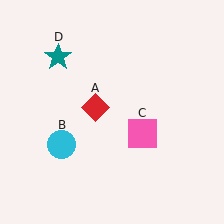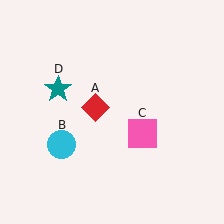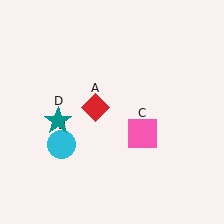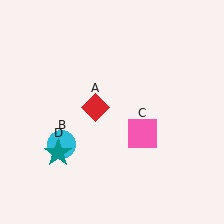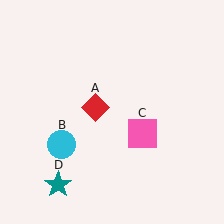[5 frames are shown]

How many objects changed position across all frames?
1 object changed position: teal star (object D).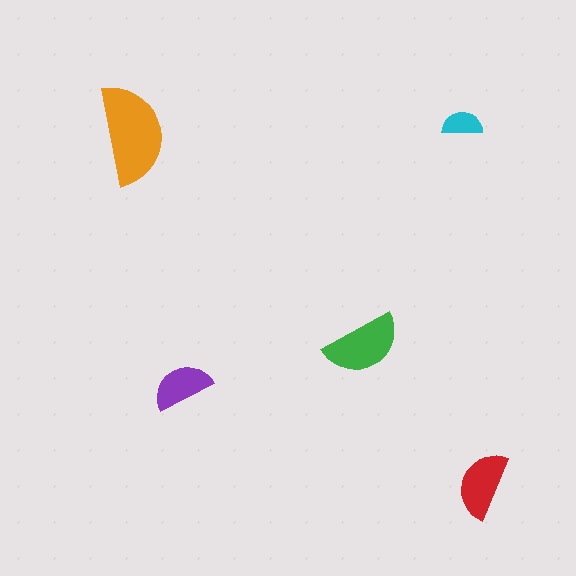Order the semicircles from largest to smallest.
the orange one, the green one, the red one, the purple one, the cyan one.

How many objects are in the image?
There are 5 objects in the image.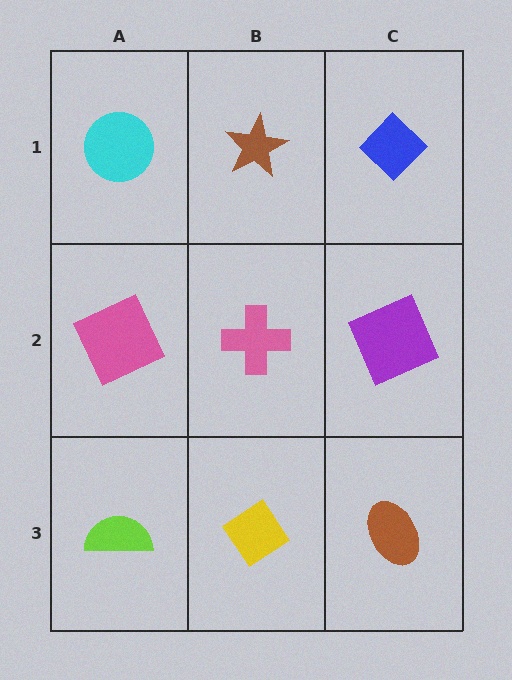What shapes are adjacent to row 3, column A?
A pink square (row 2, column A), a yellow diamond (row 3, column B).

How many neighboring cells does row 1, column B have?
3.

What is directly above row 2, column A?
A cyan circle.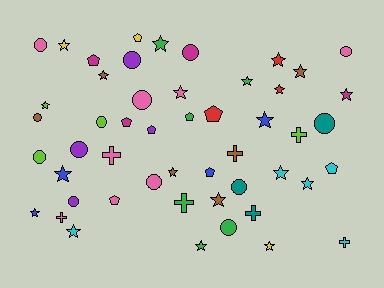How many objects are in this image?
There are 50 objects.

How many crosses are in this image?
There are 7 crosses.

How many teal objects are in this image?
There are 3 teal objects.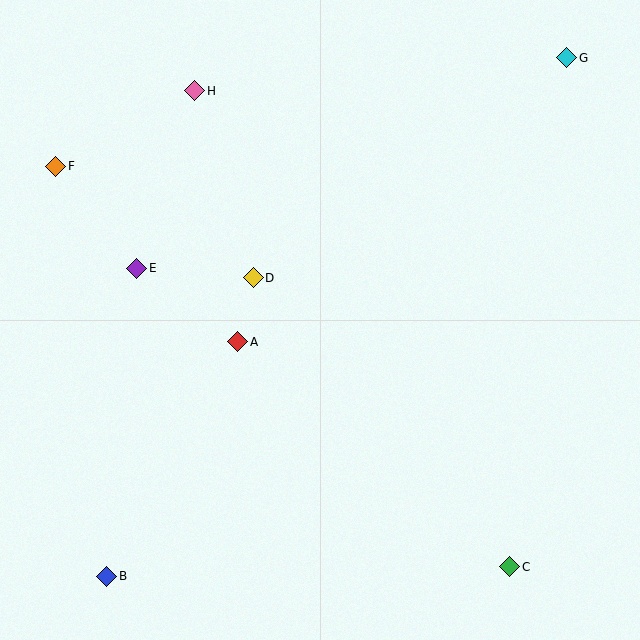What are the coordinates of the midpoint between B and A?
The midpoint between B and A is at (172, 459).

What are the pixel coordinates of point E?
Point E is at (137, 268).